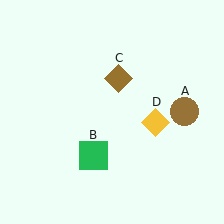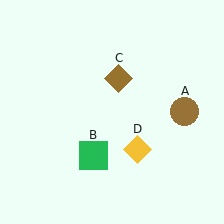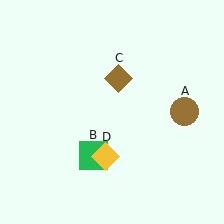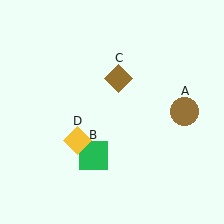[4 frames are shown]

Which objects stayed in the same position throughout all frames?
Brown circle (object A) and green square (object B) and brown diamond (object C) remained stationary.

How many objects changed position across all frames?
1 object changed position: yellow diamond (object D).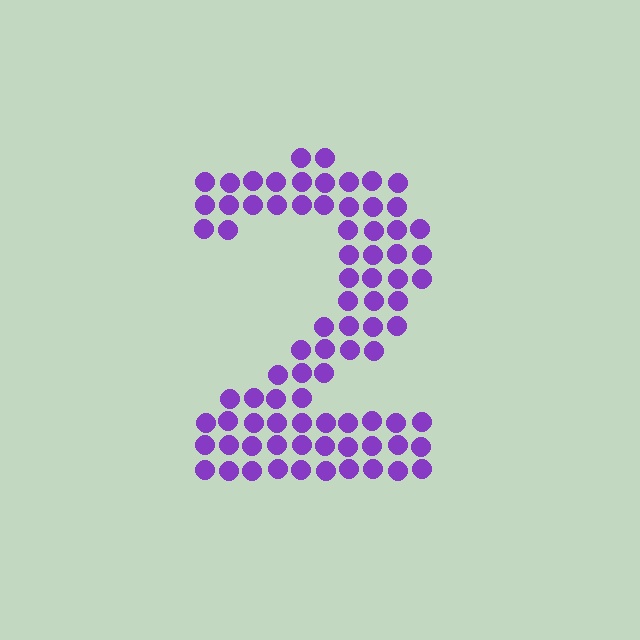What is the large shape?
The large shape is the digit 2.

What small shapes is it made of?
It is made of small circles.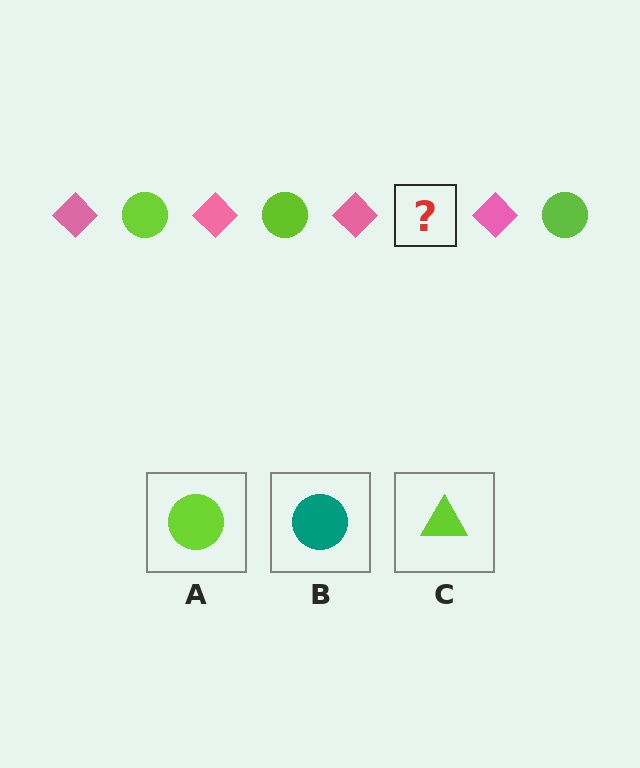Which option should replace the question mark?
Option A.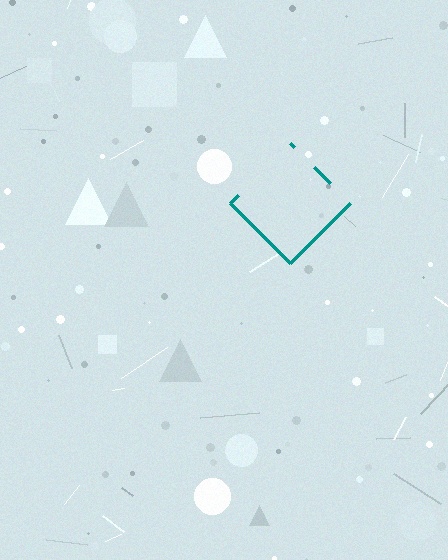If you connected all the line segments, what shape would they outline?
They would outline a diamond.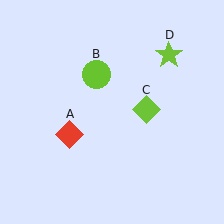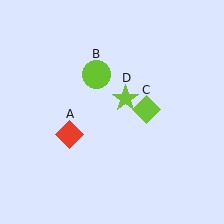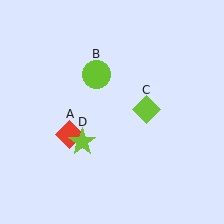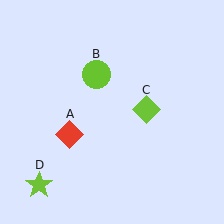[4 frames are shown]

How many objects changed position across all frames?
1 object changed position: lime star (object D).